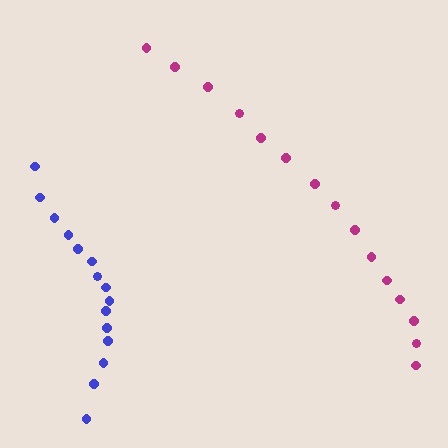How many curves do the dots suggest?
There are 2 distinct paths.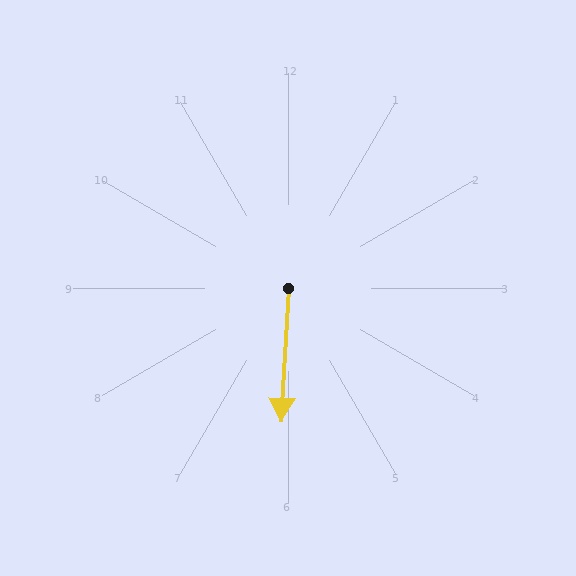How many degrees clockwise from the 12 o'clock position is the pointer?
Approximately 183 degrees.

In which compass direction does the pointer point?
South.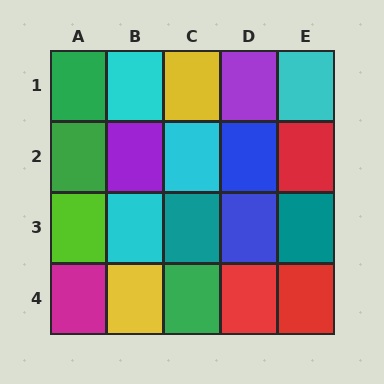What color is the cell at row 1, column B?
Cyan.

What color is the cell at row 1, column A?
Green.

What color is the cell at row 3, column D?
Blue.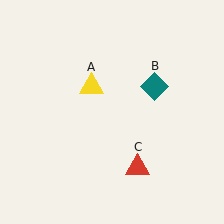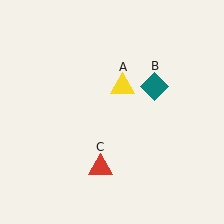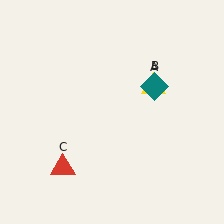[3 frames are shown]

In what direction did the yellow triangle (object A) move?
The yellow triangle (object A) moved right.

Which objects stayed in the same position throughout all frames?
Teal diamond (object B) remained stationary.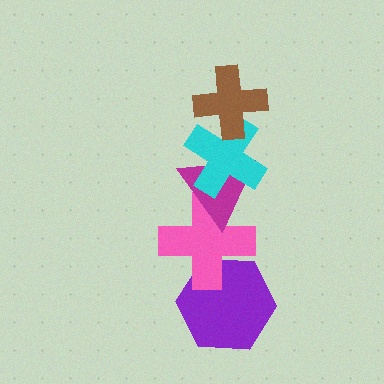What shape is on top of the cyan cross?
The brown cross is on top of the cyan cross.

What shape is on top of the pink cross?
The magenta triangle is on top of the pink cross.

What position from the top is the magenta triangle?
The magenta triangle is 3rd from the top.